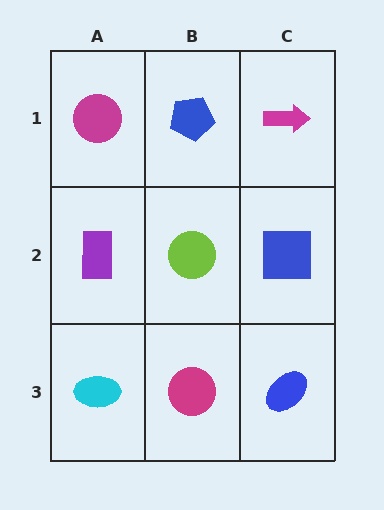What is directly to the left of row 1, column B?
A magenta circle.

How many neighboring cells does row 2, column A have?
3.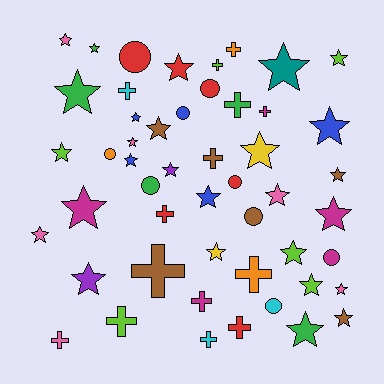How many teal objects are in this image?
There is 1 teal object.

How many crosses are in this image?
There are 14 crosses.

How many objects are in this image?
There are 50 objects.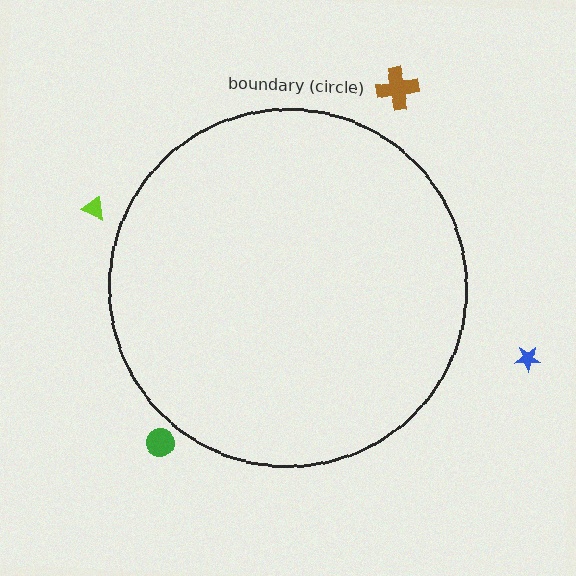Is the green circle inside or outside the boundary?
Outside.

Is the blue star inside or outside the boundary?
Outside.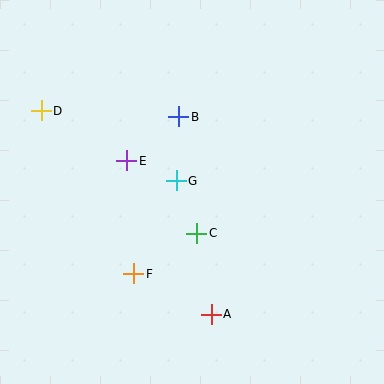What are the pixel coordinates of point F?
Point F is at (134, 274).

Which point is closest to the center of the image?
Point G at (176, 181) is closest to the center.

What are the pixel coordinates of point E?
Point E is at (127, 161).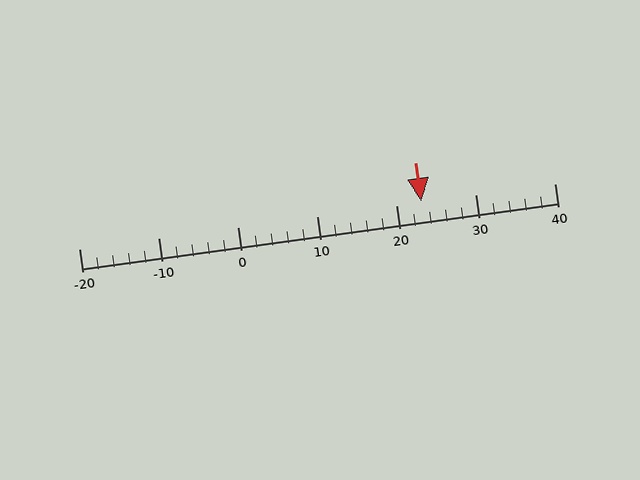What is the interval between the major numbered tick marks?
The major tick marks are spaced 10 units apart.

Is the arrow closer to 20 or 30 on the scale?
The arrow is closer to 20.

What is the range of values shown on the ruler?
The ruler shows values from -20 to 40.